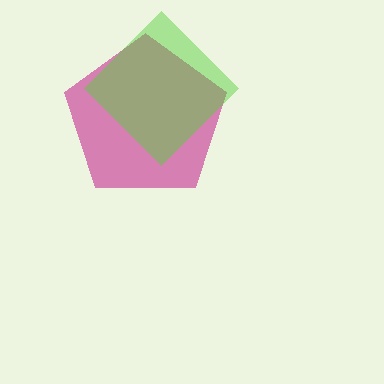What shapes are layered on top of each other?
The layered shapes are: a magenta pentagon, a lime diamond.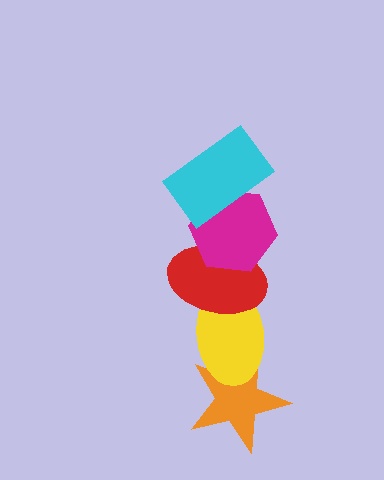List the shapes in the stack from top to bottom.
From top to bottom: the cyan rectangle, the magenta hexagon, the red ellipse, the yellow ellipse, the orange star.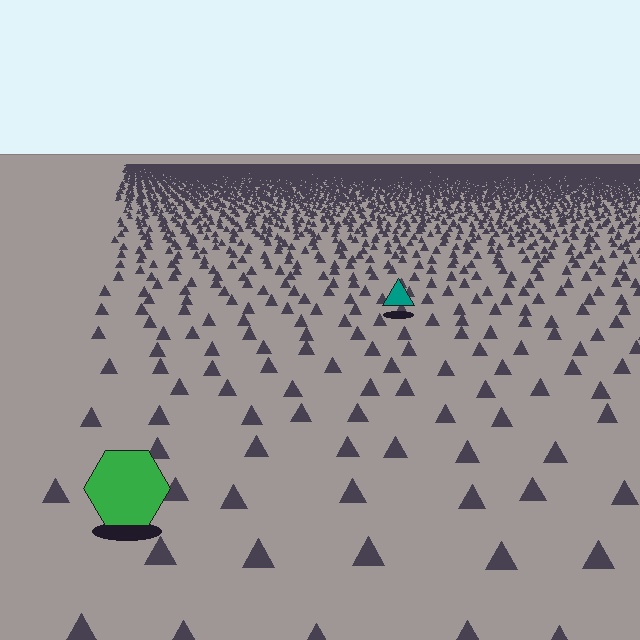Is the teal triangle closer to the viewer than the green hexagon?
No. The green hexagon is closer — you can tell from the texture gradient: the ground texture is coarser near it.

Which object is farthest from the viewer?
The teal triangle is farthest from the viewer. It appears smaller and the ground texture around it is denser.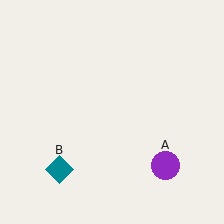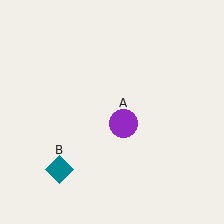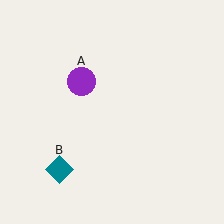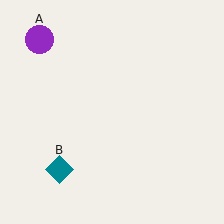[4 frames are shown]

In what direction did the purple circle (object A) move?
The purple circle (object A) moved up and to the left.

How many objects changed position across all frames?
1 object changed position: purple circle (object A).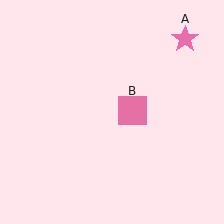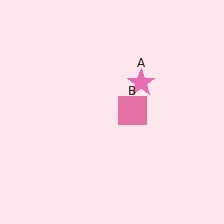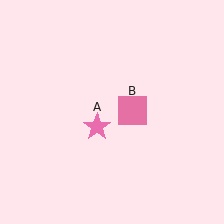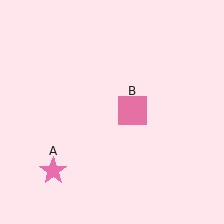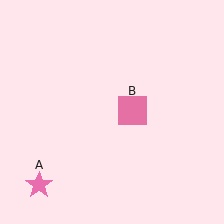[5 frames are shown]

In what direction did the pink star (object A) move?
The pink star (object A) moved down and to the left.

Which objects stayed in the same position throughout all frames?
Pink square (object B) remained stationary.